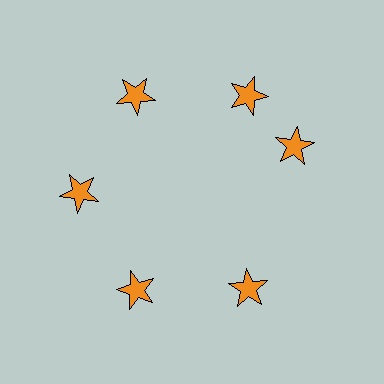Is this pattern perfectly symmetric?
No. The 6 orange stars are arranged in a ring, but one element near the 3 o'clock position is rotated out of alignment along the ring, breaking the 6-fold rotational symmetry.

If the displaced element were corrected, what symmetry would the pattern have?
It would have 6-fold rotational symmetry — the pattern would map onto itself every 60 degrees.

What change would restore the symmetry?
The symmetry would be restored by rotating it back into even spacing with its neighbors so that all 6 stars sit at equal angles and equal distance from the center.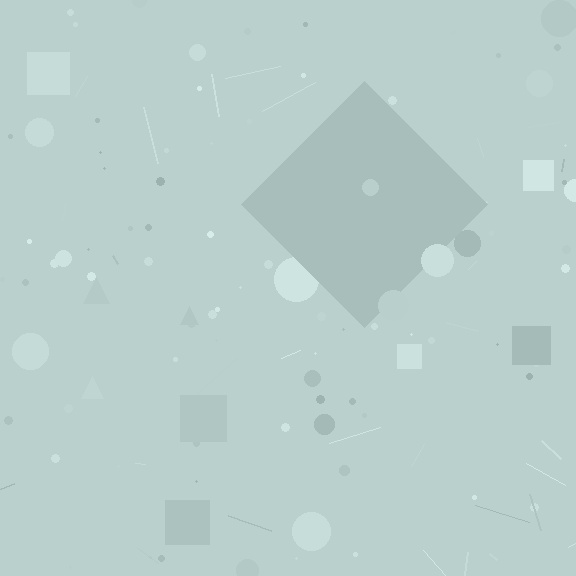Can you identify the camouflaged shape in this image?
The camouflaged shape is a diamond.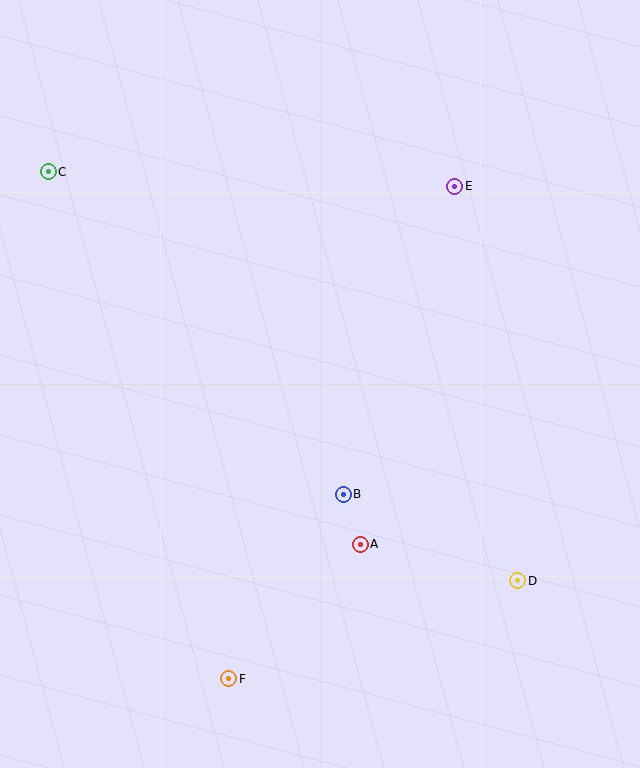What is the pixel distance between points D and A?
The distance between D and A is 162 pixels.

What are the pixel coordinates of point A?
Point A is at (360, 544).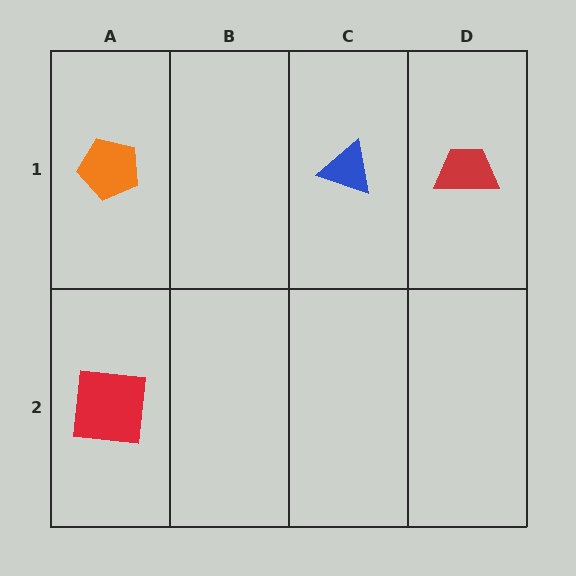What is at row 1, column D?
A red trapezoid.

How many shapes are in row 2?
1 shape.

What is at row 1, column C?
A blue triangle.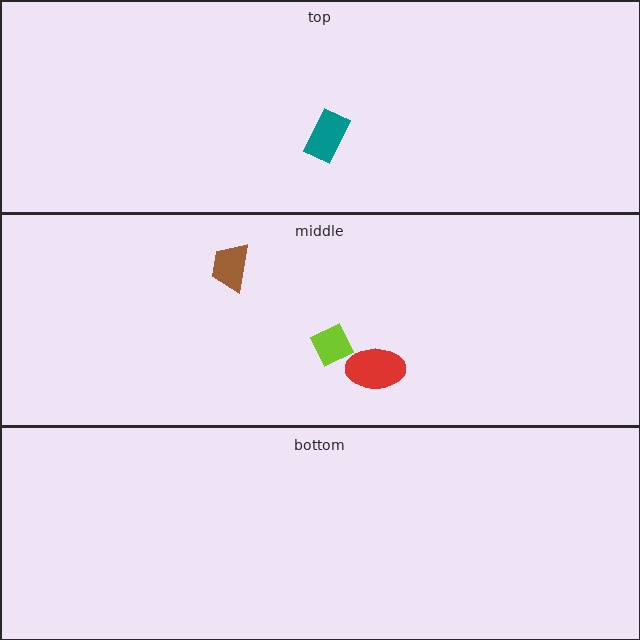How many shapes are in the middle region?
3.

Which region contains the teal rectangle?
The top region.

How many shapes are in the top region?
1.